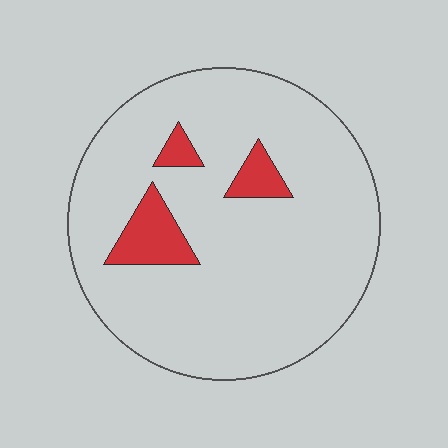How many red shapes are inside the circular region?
3.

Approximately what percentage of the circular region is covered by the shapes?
Approximately 10%.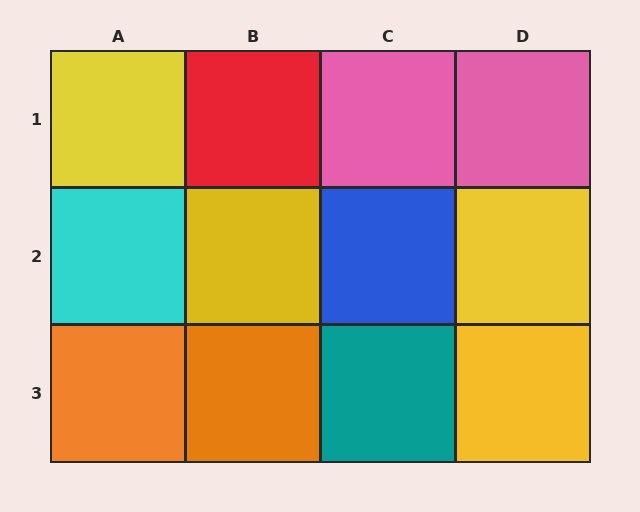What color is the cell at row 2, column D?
Yellow.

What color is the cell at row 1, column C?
Pink.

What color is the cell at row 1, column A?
Yellow.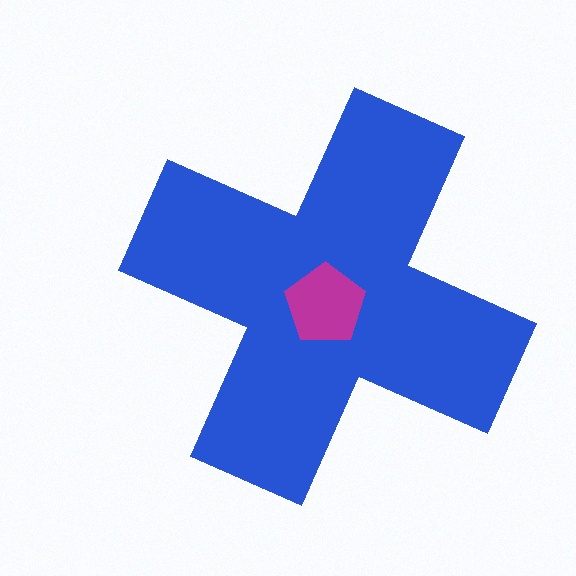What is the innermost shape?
The magenta pentagon.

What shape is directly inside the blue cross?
The magenta pentagon.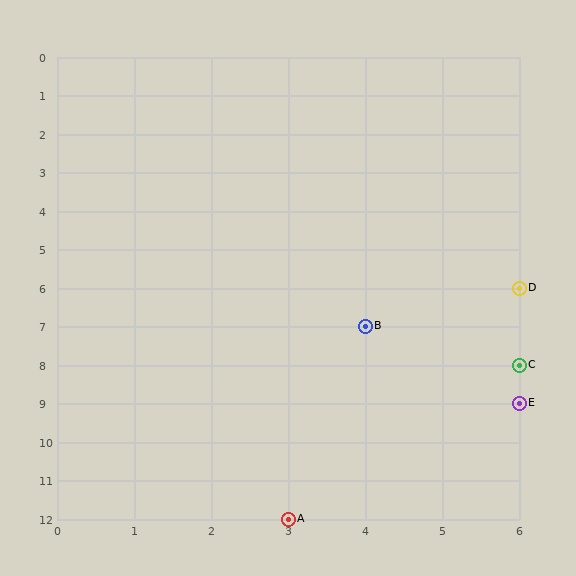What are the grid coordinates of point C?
Point C is at grid coordinates (6, 8).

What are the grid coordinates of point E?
Point E is at grid coordinates (6, 9).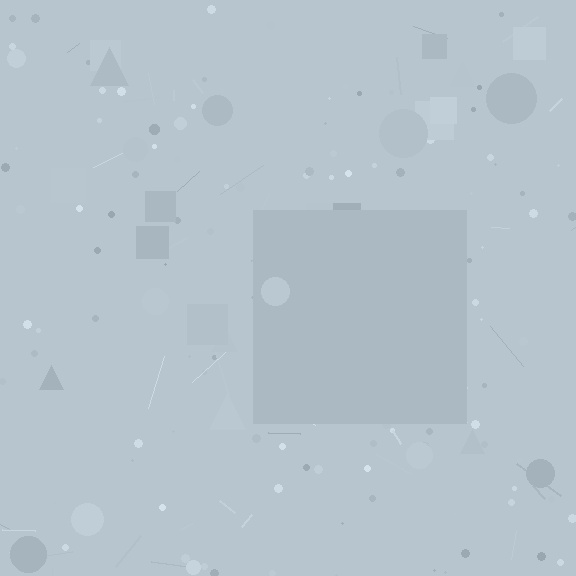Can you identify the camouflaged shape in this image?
The camouflaged shape is a square.